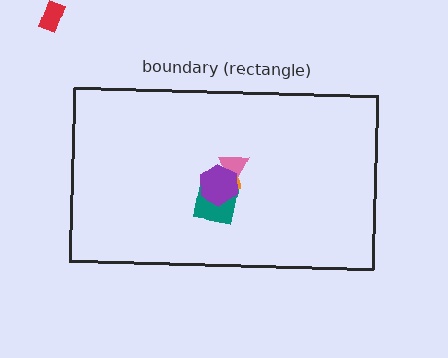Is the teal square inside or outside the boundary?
Inside.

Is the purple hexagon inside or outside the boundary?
Inside.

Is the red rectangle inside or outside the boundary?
Outside.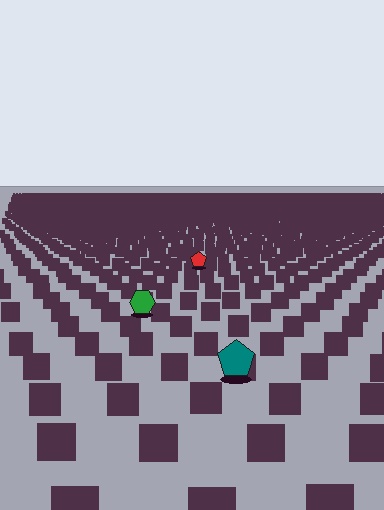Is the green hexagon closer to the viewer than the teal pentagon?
No. The teal pentagon is closer — you can tell from the texture gradient: the ground texture is coarser near it.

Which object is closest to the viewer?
The teal pentagon is closest. The texture marks near it are larger and more spread out.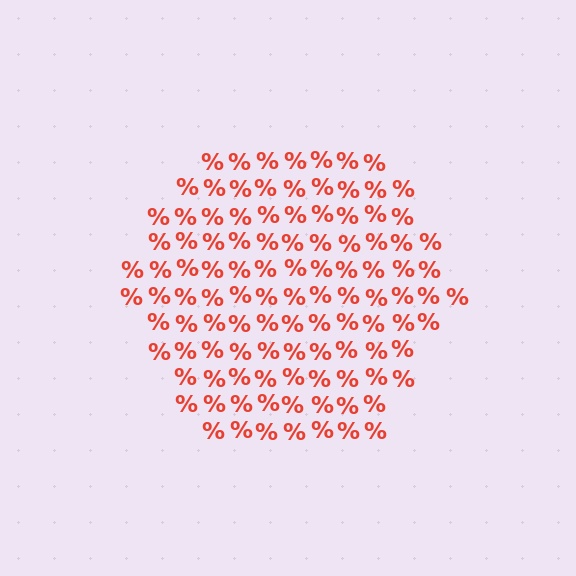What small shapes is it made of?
It is made of small percent signs.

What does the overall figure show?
The overall figure shows a hexagon.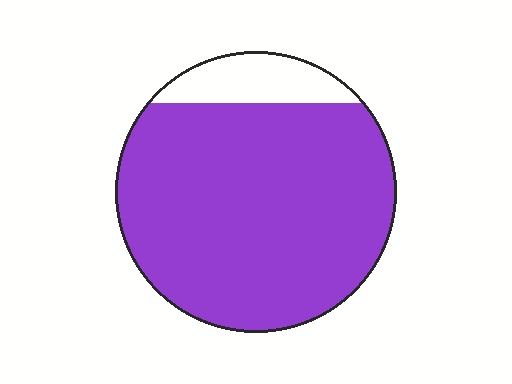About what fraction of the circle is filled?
About seven eighths (7/8).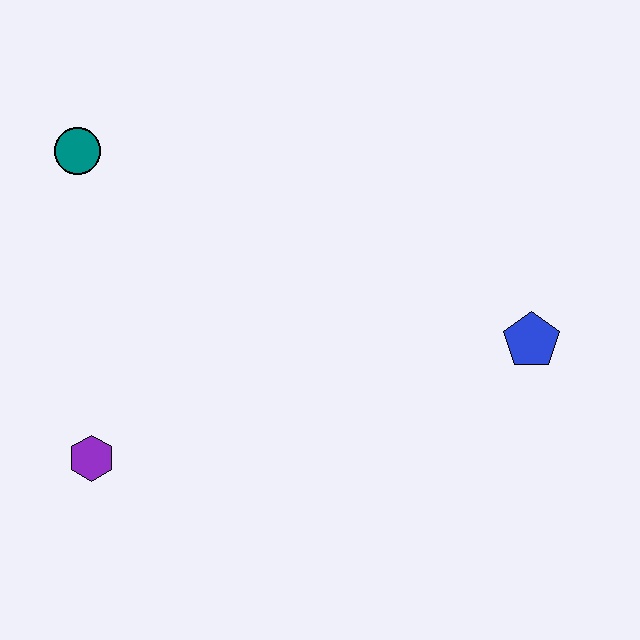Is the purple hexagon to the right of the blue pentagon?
No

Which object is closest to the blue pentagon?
The purple hexagon is closest to the blue pentagon.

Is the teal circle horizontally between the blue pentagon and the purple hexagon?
No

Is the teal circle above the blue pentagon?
Yes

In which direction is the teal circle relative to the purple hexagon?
The teal circle is above the purple hexagon.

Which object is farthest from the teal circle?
The blue pentagon is farthest from the teal circle.